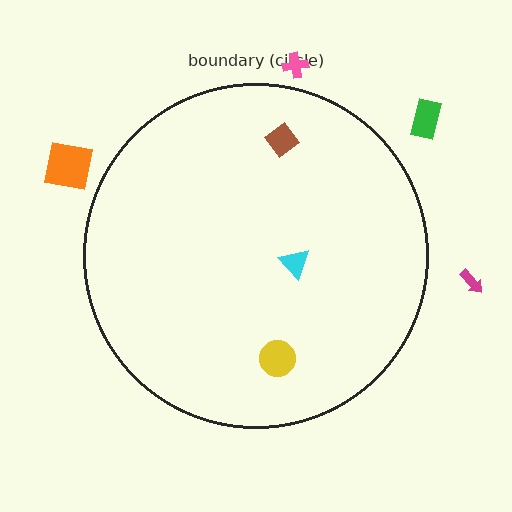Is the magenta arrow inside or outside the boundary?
Outside.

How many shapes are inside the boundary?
3 inside, 4 outside.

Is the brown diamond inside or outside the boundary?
Inside.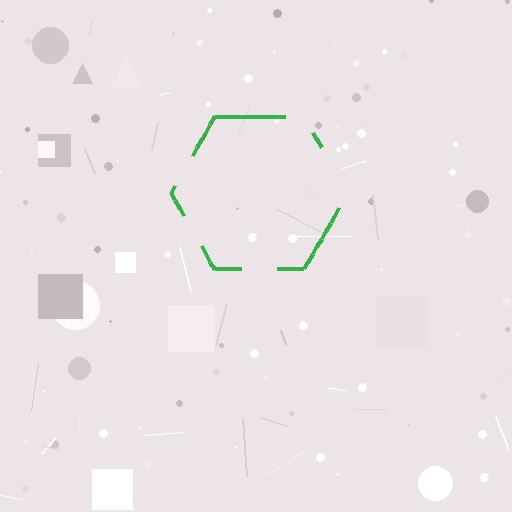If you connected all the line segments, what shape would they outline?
They would outline a hexagon.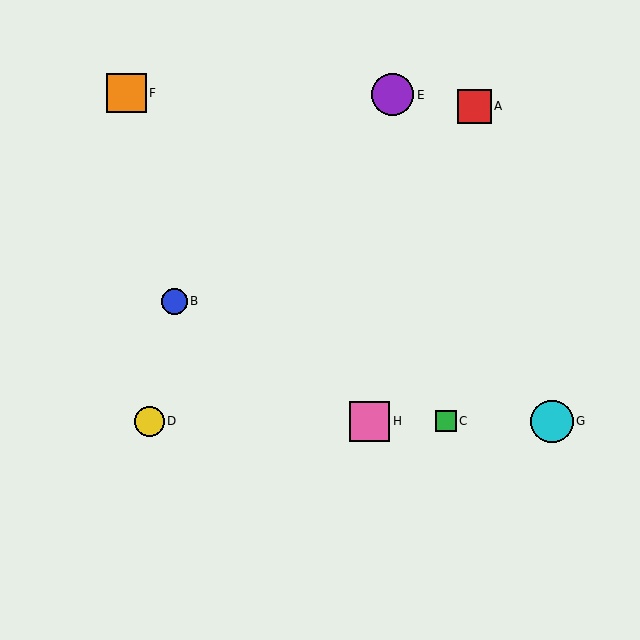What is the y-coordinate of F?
Object F is at y≈93.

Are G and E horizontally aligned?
No, G is at y≈421 and E is at y≈95.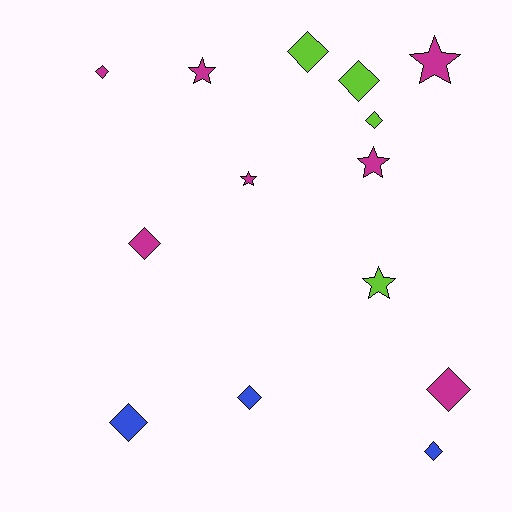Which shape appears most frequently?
Diamond, with 9 objects.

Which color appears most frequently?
Magenta, with 7 objects.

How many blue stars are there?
There are no blue stars.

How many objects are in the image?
There are 14 objects.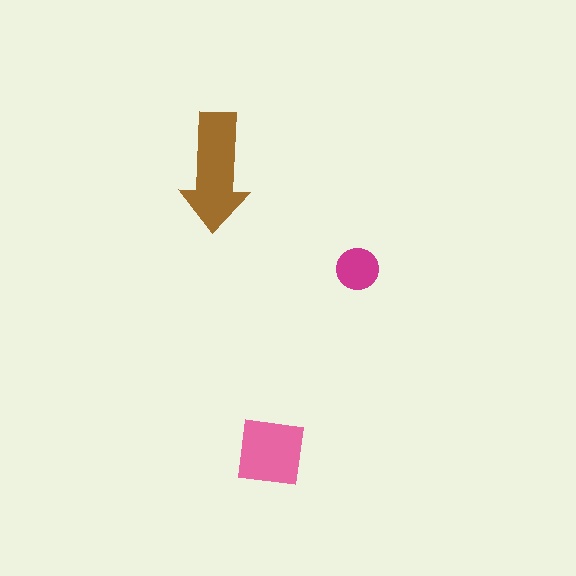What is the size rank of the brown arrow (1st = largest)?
1st.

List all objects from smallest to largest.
The magenta circle, the pink square, the brown arrow.